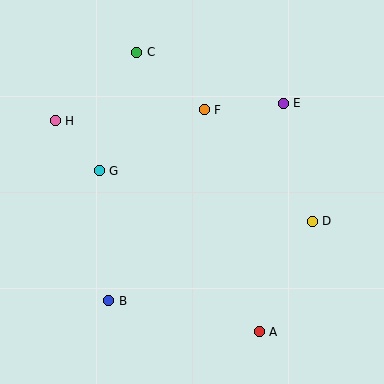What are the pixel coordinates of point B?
Point B is at (109, 301).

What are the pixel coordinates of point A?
Point A is at (259, 332).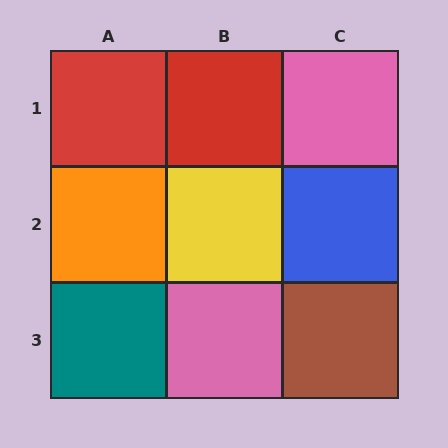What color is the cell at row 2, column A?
Orange.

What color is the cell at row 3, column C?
Brown.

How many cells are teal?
1 cell is teal.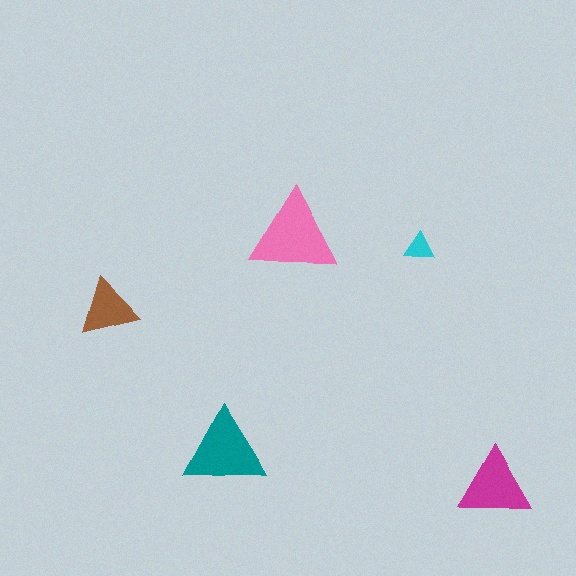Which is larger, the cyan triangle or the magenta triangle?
The magenta one.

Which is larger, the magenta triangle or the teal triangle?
The teal one.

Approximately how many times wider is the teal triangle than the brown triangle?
About 1.5 times wider.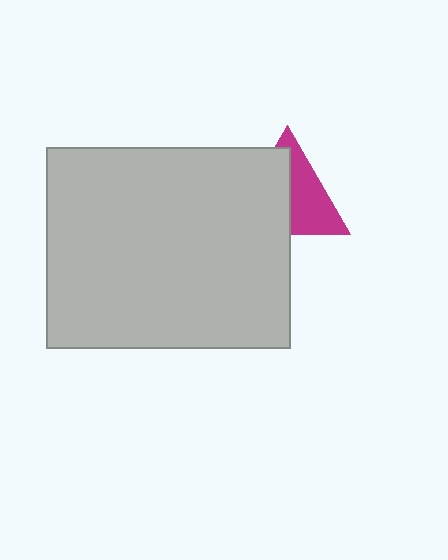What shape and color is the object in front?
The object in front is a light gray rectangle.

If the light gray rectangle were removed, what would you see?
You would see the complete magenta triangle.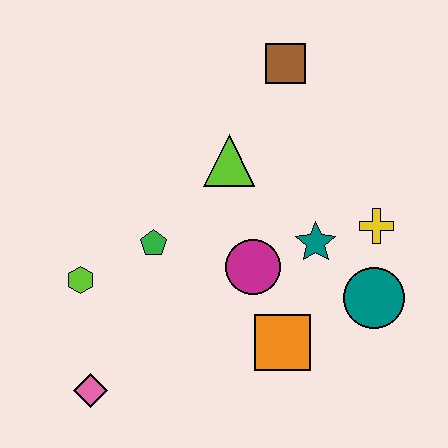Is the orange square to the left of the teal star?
Yes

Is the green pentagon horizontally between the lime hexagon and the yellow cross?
Yes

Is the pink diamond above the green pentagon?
No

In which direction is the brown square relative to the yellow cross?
The brown square is above the yellow cross.